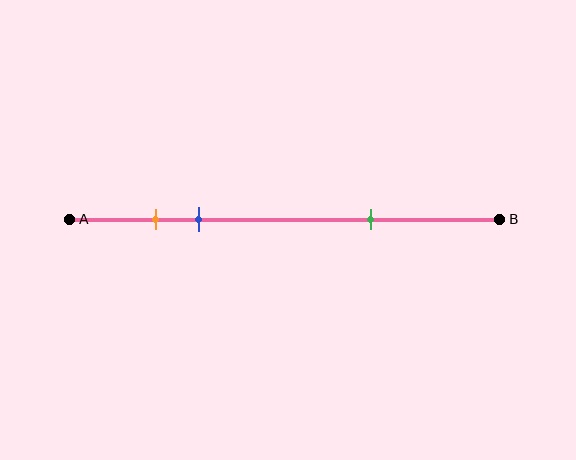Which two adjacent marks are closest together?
The orange and blue marks are the closest adjacent pair.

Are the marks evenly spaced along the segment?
No, the marks are not evenly spaced.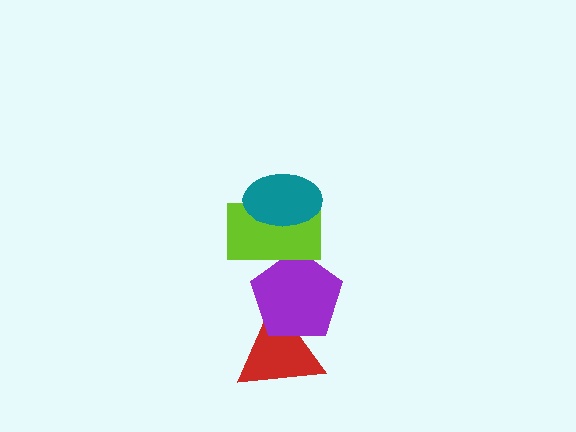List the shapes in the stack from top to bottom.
From top to bottom: the teal ellipse, the lime rectangle, the purple pentagon, the red triangle.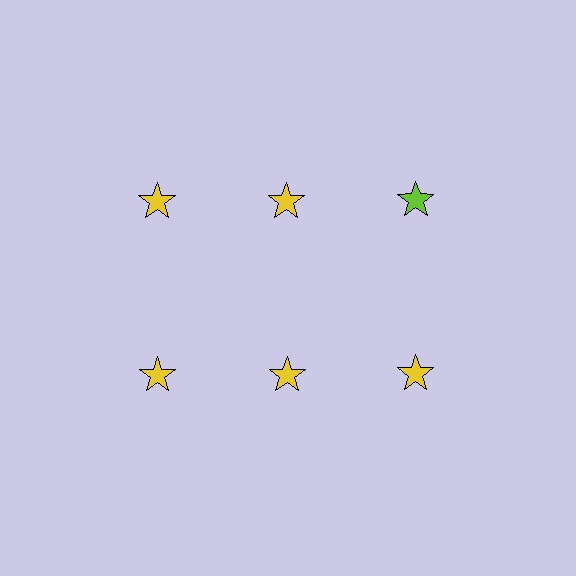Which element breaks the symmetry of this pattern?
The lime star in the top row, center column breaks the symmetry. All other shapes are yellow stars.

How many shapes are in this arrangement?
There are 6 shapes arranged in a grid pattern.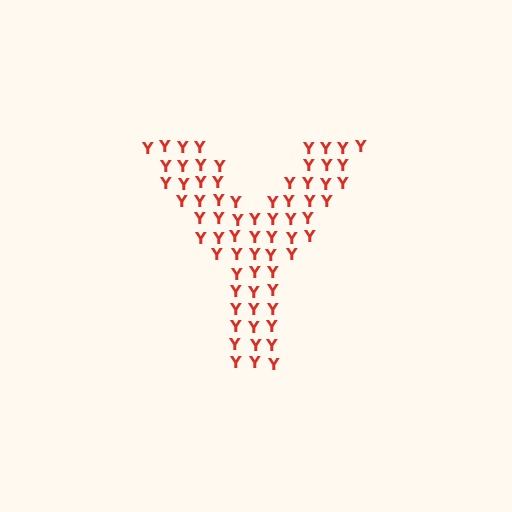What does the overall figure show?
The overall figure shows the letter Y.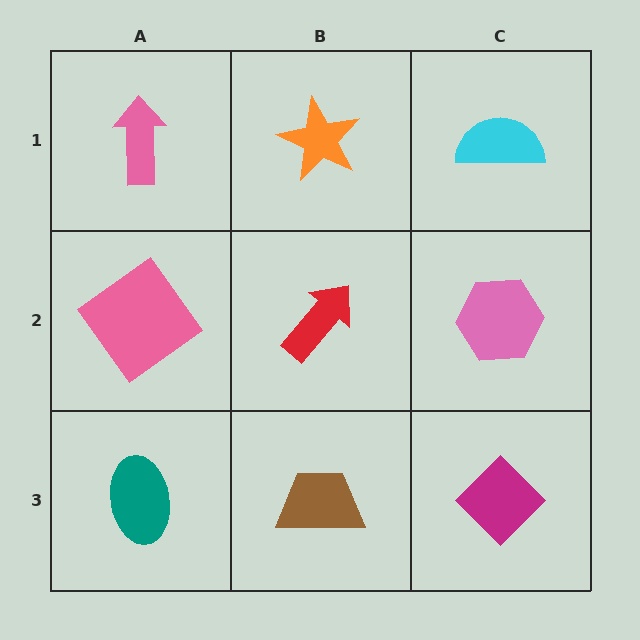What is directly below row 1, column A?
A pink diamond.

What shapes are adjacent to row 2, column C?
A cyan semicircle (row 1, column C), a magenta diamond (row 3, column C), a red arrow (row 2, column B).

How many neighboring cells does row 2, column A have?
3.